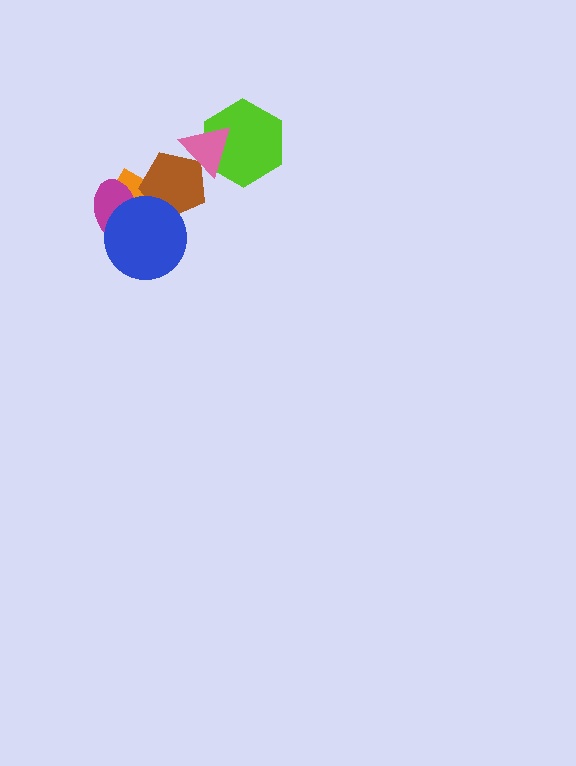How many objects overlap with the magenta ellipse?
2 objects overlap with the magenta ellipse.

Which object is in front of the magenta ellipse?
The blue circle is in front of the magenta ellipse.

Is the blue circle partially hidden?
No, no other shape covers it.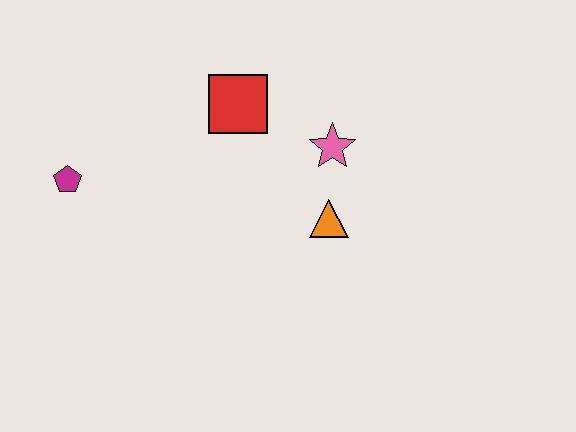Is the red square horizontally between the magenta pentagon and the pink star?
Yes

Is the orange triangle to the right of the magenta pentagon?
Yes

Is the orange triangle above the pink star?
No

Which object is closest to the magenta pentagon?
The red square is closest to the magenta pentagon.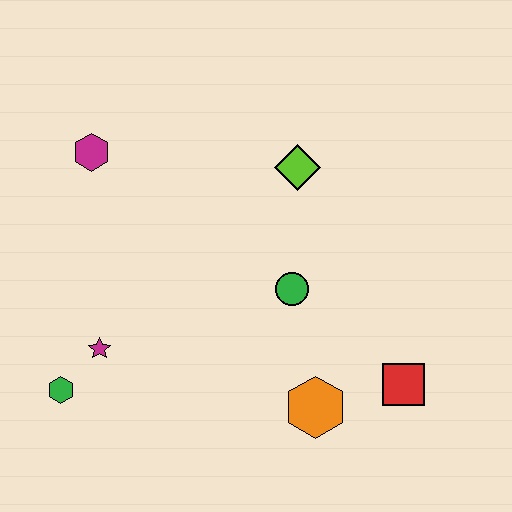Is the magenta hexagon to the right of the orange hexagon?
No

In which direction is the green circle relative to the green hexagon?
The green circle is to the right of the green hexagon.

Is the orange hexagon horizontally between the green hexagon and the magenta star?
No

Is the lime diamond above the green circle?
Yes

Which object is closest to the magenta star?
The green hexagon is closest to the magenta star.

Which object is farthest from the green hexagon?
The red square is farthest from the green hexagon.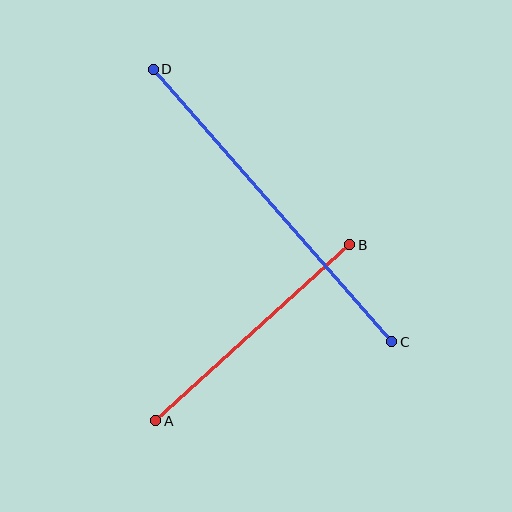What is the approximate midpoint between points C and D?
The midpoint is at approximately (272, 205) pixels.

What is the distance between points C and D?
The distance is approximately 362 pixels.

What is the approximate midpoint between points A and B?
The midpoint is at approximately (253, 333) pixels.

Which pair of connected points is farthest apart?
Points C and D are farthest apart.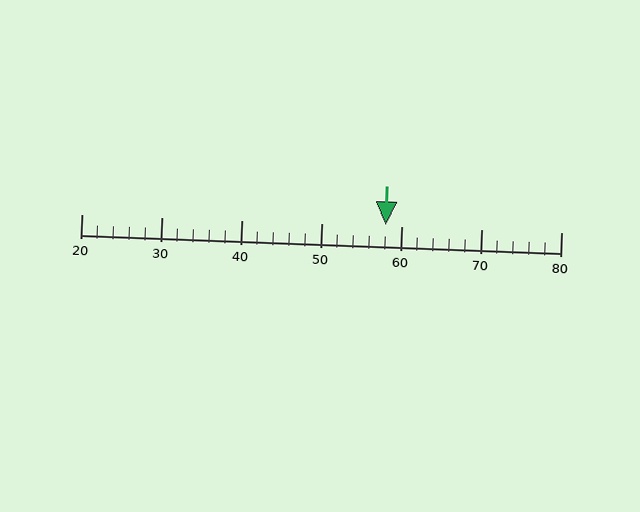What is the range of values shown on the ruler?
The ruler shows values from 20 to 80.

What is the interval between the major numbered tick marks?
The major tick marks are spaced 10 units apart.